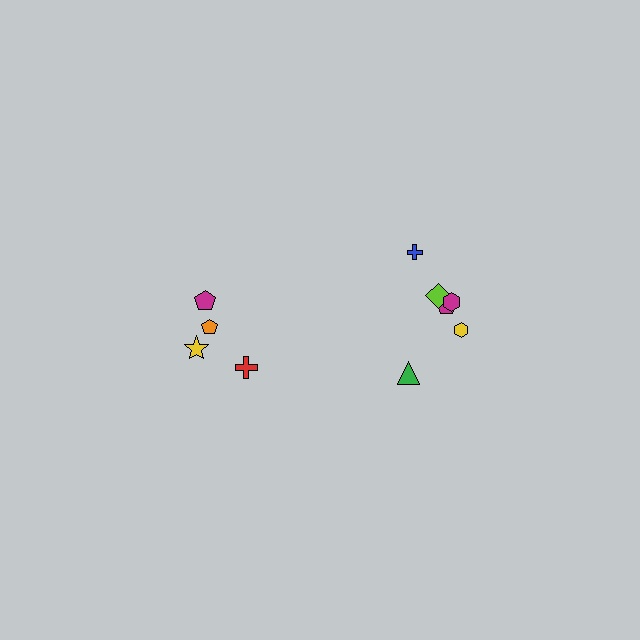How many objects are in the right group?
There are 6 objects.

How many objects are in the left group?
There are 4 objects.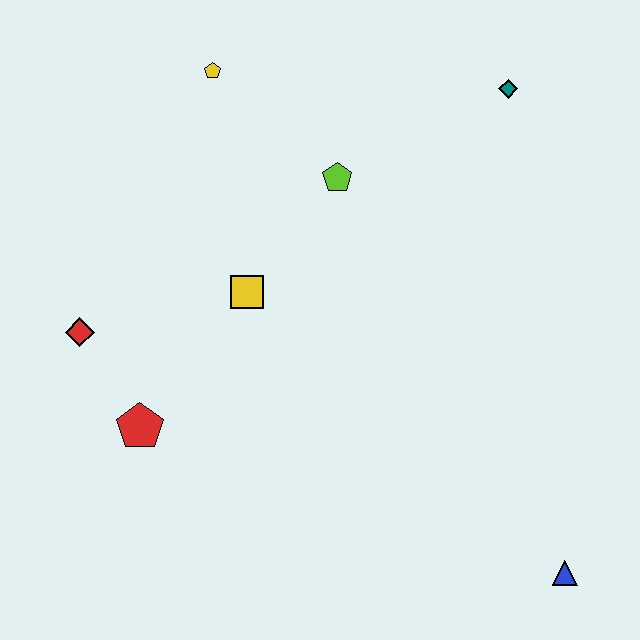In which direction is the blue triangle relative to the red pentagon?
The blue triangle is to the right of the red pentagon.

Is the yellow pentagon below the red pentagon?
No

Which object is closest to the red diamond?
The red pentagon is closest to the red diamond.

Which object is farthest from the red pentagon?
The teal diamond is farthest from the red pentagon.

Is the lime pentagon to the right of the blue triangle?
No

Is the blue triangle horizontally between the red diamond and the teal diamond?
No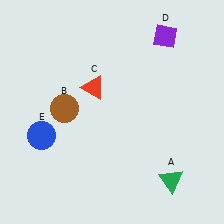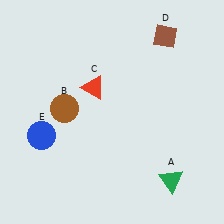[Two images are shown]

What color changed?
The diamond (D) changed from purple in Image 1 to brown in Image 2.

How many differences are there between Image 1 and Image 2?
There is 1 difference between the two images.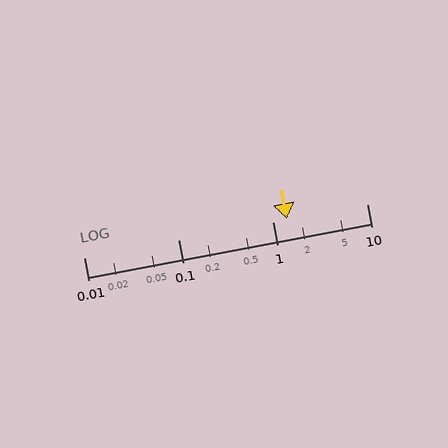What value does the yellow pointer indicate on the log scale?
The pointer indicates approximately 1.4.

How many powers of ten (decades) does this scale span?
The scale spans 3 decades, from 0.01 to 10.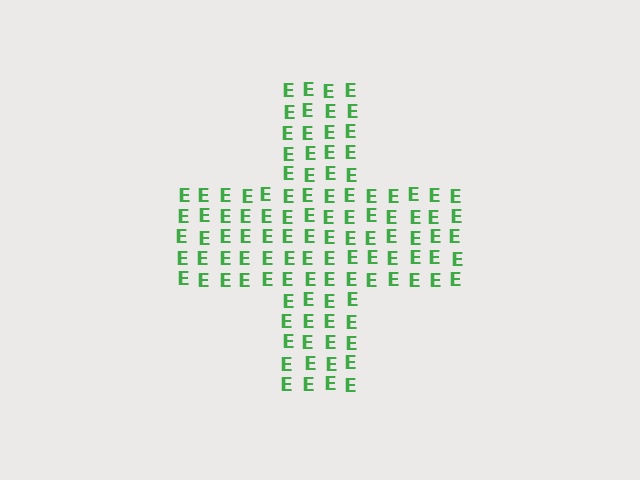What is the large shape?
The large shape is a cross.